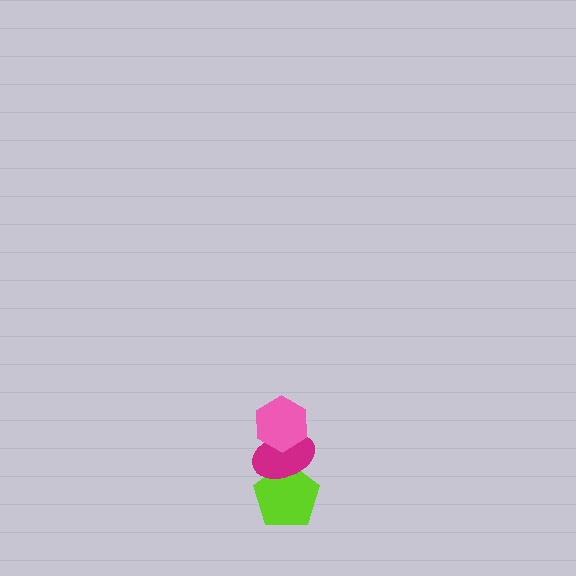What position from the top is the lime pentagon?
The lime pentagon is 3rd from the top.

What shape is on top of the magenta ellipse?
The pink hexagon is on top of the magenta ellipse.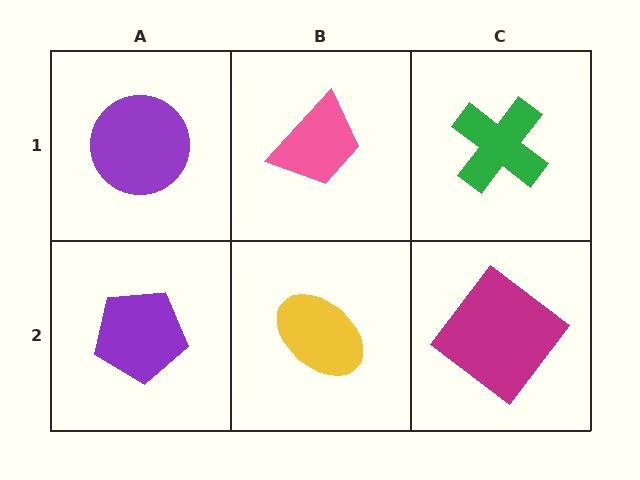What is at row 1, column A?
A purple circle.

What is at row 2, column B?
A yellow ellipse.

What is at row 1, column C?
A green cross.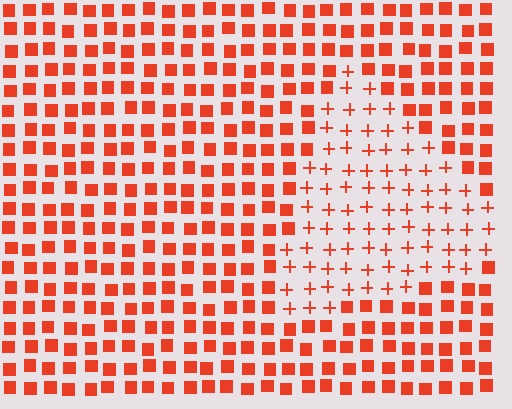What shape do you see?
I see a triangle.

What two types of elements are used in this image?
The image uses plus signs inside the triangle region and squares outside it.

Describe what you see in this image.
The image is filled with small red elements arranged in a uniform grid. A triangle-shaped region contains plus signs, while the surrounding area contains squares. The boundary is defined purely by the change in element shape.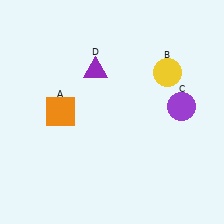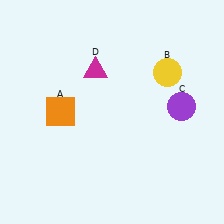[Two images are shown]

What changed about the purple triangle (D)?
In Image 1, D is purple. In Image 2, it changed to magenta.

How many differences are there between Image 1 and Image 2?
There is 1 difference between the two images.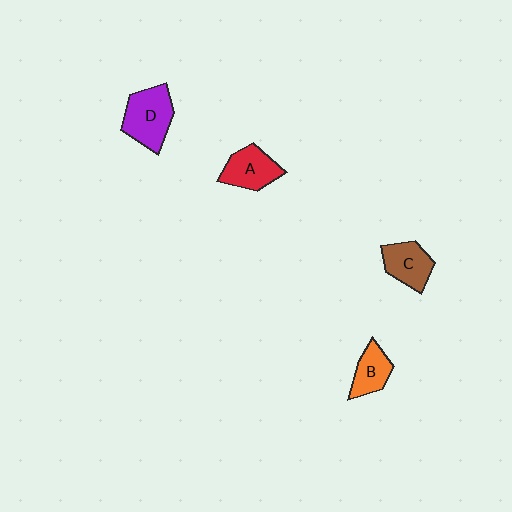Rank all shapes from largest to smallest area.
From largest to smallest: D (purple), A (red), C (brown), B (orange).